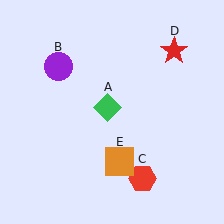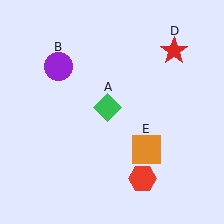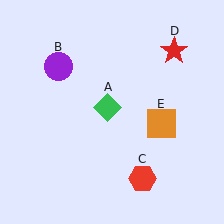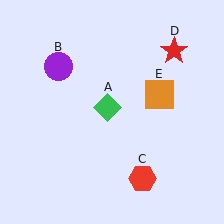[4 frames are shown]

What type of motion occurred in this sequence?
The orange square (object E) rotated counterclockwise around the center of the scene.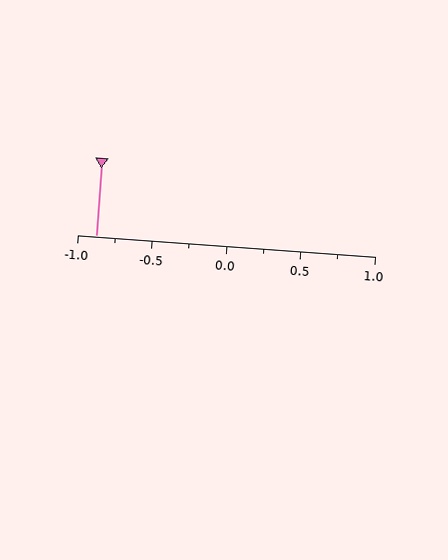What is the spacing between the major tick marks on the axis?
The major ticks are spaced 0.5 apart.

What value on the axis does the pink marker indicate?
The marker indicates approximately -0.88.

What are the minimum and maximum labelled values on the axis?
The axis runs from -1.0 to 1.0.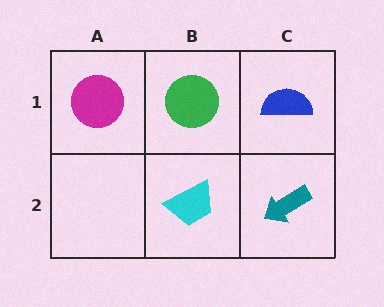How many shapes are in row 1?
3 shapes.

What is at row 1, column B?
A green circle.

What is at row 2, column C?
A teal arrow.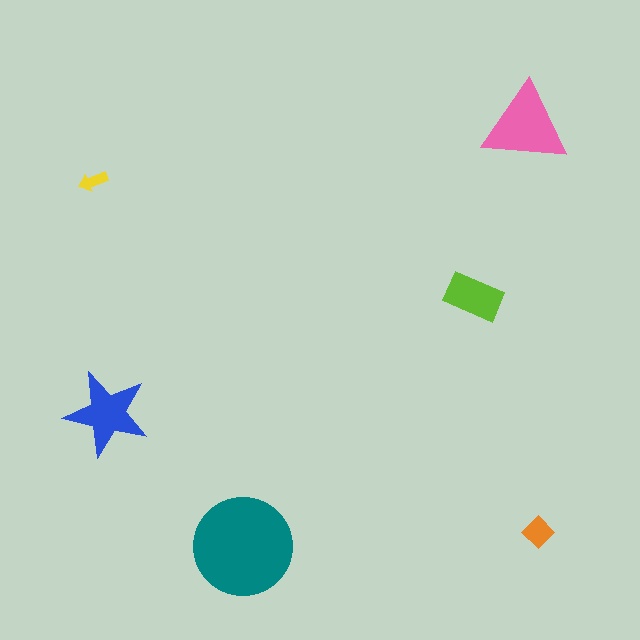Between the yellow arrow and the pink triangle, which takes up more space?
The pink triangle.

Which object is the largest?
The teal circle.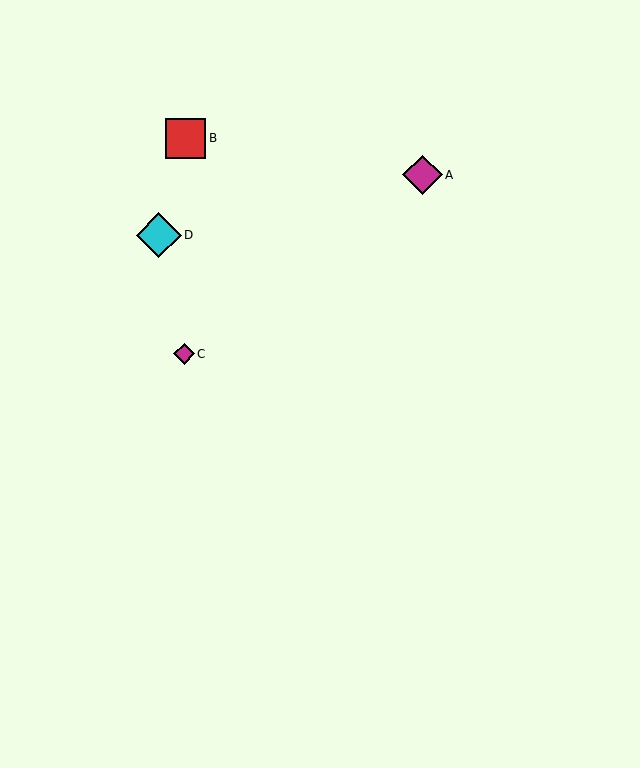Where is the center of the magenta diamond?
The center of the magenta diamond is at (184, 354).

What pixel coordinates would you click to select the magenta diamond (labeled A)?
Click at (423, 175) to select the magenta diamond A.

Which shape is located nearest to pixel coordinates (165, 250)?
The cyan diamond (labeled D) at (159, 235) is nearest to that location.